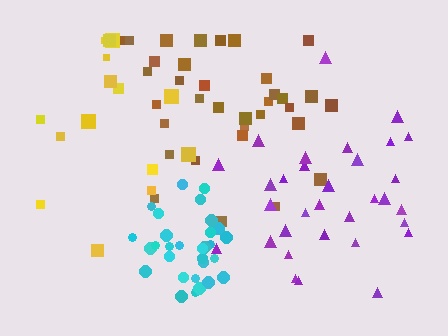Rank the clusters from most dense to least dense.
cyan, purple, brown, yellow.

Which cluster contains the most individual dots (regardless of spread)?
Brown (34).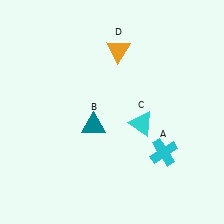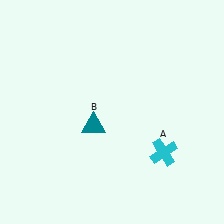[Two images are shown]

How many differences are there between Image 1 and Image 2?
There are 2 differences between the two images.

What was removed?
The orange triangle (D), the cyan triangle (C) were removed in Image 2.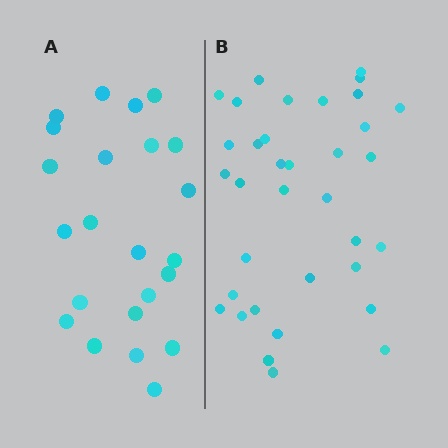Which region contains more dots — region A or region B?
Region B (the right region) has more dots.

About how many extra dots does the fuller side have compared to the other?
Region B has roughly 12 or so more dots than region A.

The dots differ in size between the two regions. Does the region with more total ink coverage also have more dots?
No. Region A has more total ink coverage because its dots are larger, but region B actually contains more individual dots. Total area can be misleading — the number of items is what matters here.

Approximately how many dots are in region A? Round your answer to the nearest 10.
About 20 dots. (The exact count is 23, which rounds to 20.)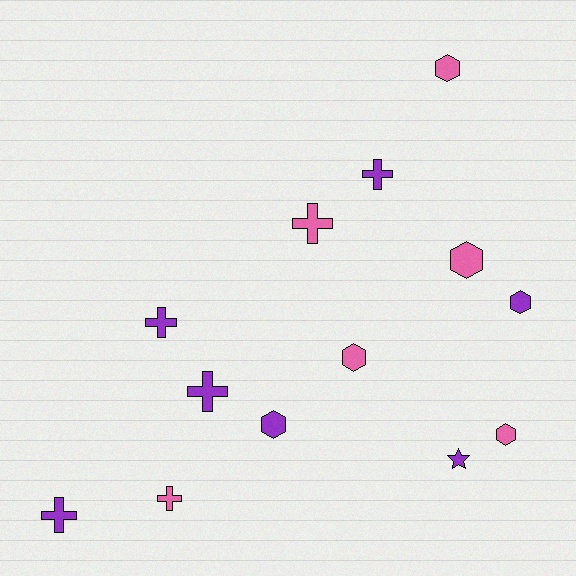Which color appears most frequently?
Purple, with 7 objects.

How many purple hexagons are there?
There are 2 purple hexagons.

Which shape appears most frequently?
Cross, with 6 objects.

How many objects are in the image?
There are 13 objects.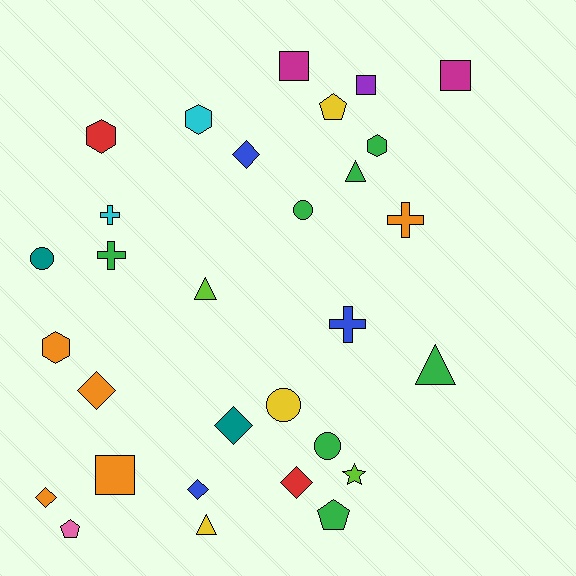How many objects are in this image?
There are 30 objects.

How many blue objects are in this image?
There are 3 blue objects.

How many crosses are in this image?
There are 4 crosses.